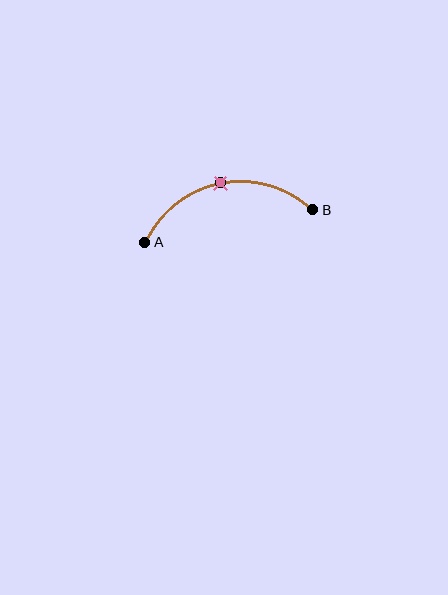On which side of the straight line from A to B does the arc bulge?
The arc bulges above the straight line connecting A and B.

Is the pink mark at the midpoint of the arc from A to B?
Yes. The pink mark lies on the arc at equal arc-length from both A and B — it is the arc midpoint.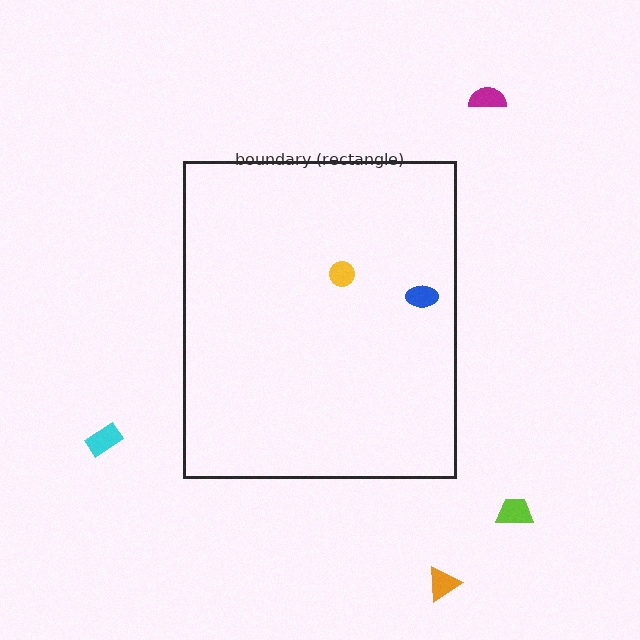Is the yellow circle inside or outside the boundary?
Inside.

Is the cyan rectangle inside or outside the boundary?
Outside.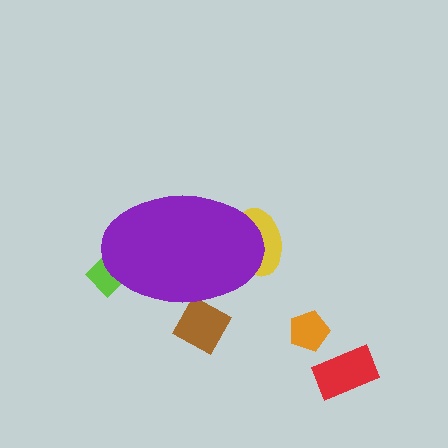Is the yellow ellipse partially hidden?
Yes, the yellow ellipse is partially hidden behind the purple ellipse.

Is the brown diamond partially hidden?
Yes, the brown diamond is partially hidden behind the purple ellipse.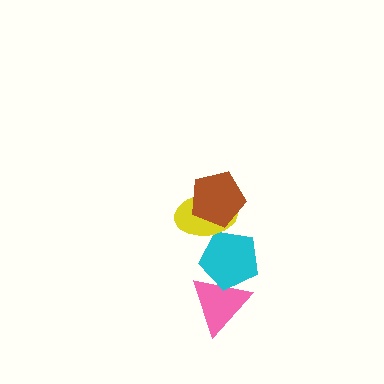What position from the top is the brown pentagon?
The brown pentagon is 1st from the top.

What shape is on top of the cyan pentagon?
The yellow ellipse is on top of the cyan pentagon.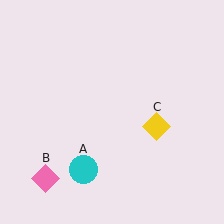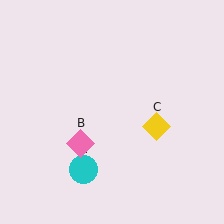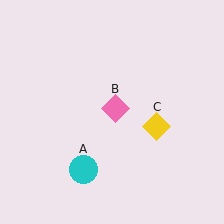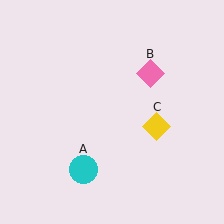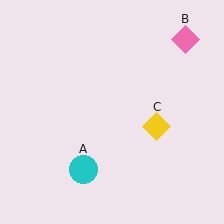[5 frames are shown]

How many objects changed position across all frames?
1 object changed position: pink diamond (object B).